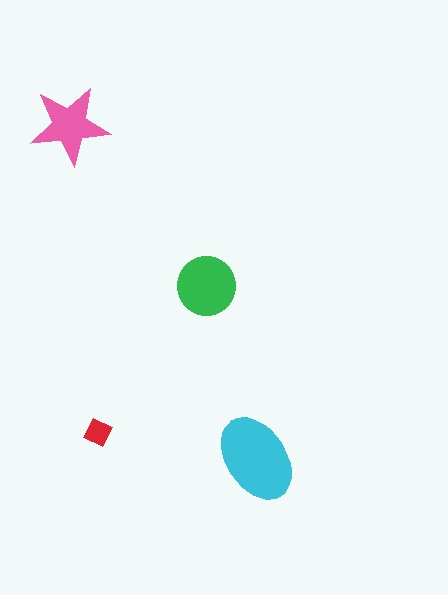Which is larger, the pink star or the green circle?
The green circle.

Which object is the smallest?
The red diamond.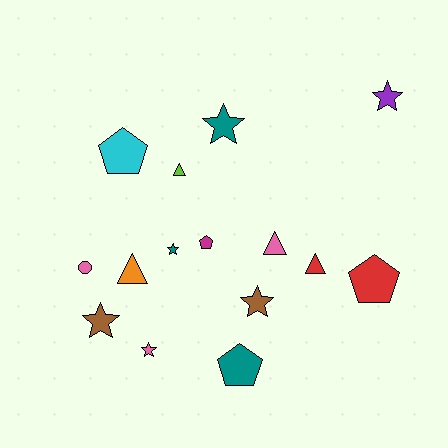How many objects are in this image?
There are 15 objects.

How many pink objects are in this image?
There are 3 pink objects.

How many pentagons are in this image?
There are 4 pentagons.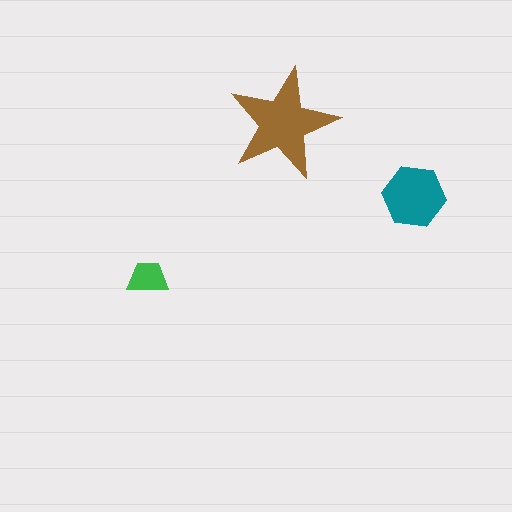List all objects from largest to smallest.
The brown star, the teal hexagon, the green trapezoid.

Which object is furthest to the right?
The teal hexagon is rightmost.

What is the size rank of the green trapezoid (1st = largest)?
3rd.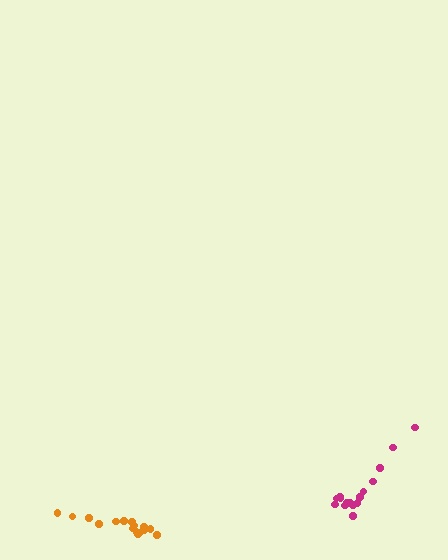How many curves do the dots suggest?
There are 2 distinct paths.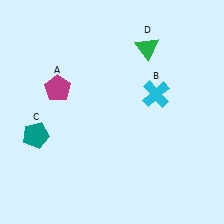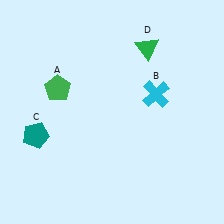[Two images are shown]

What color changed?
The pentagon (A) changed from magenta in Image 1 to green in Image 2.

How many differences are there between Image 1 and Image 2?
There is 1 difference between the two images.